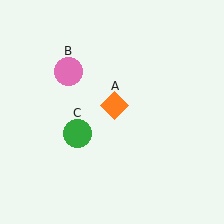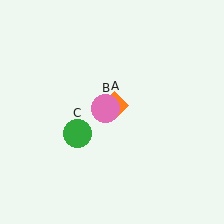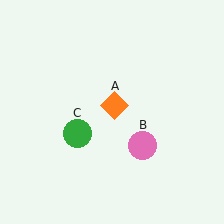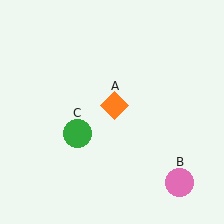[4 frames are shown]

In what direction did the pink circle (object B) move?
The pink circle (object B) moved down and to the right.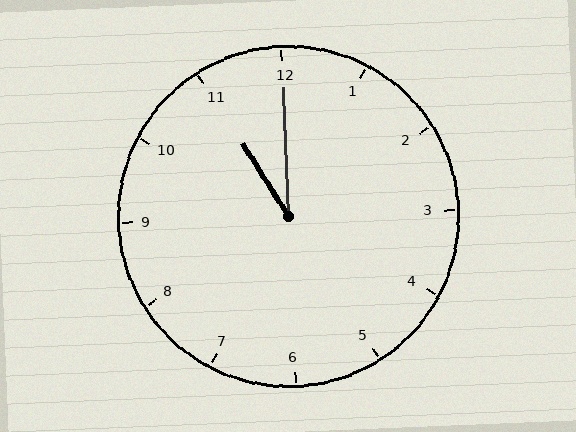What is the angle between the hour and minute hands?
Approximately 30 degrees.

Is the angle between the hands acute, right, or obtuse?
It is acute.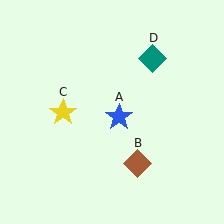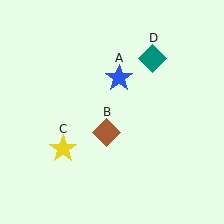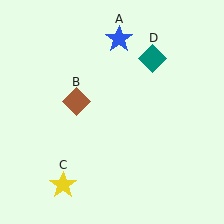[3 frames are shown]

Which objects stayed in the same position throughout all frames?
Teal diamond (object D) remained stationary.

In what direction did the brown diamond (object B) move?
The brown diamond (object B) moved up and to the left.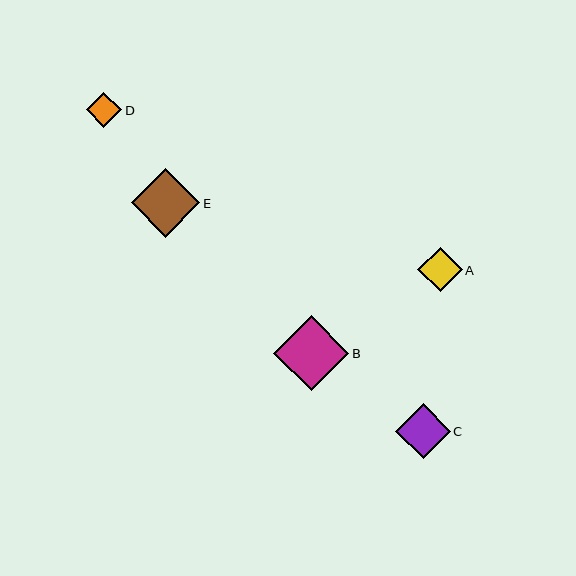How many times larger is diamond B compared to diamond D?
Diamond B is approximately 2.1 times the size of diamond D.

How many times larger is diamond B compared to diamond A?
Diamond B is approximately 1.7 times the size of diamond A.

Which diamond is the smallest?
Diamond D is the smallest with a size of approximately 35 pixels.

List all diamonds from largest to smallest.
From largest to smallest: B, E, C, A, D.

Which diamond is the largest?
Diamond B is the largest with a size of approximately 75 pixels.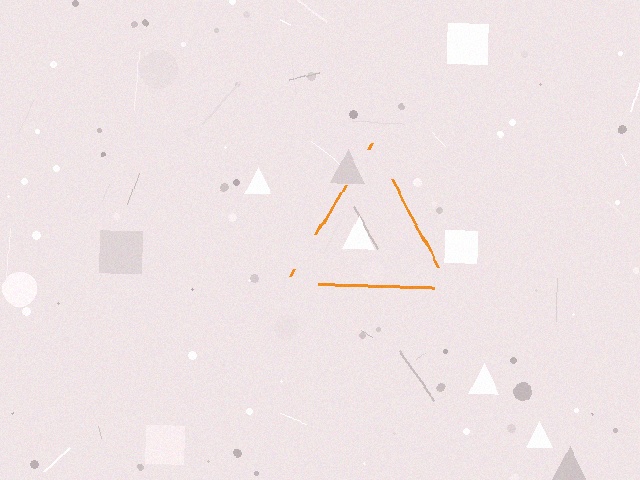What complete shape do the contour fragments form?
The contour fragments form a triangle.